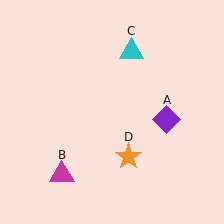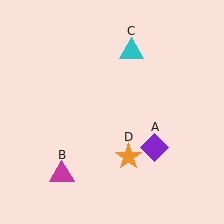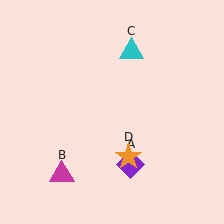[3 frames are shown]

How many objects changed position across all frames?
1 object changed position: purple diamond (object A).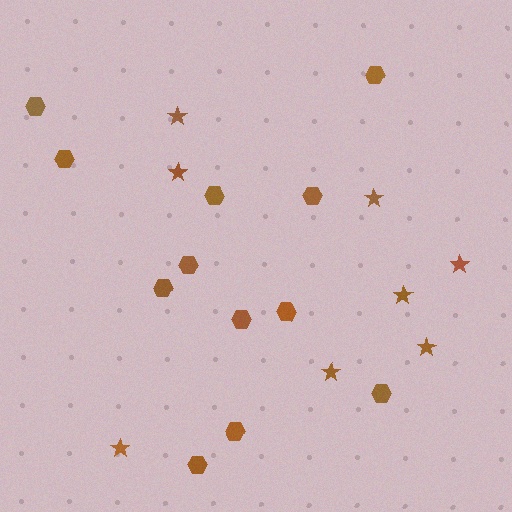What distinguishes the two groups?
There are 2 groups: one group of stars (8) and one group of hexagons (12).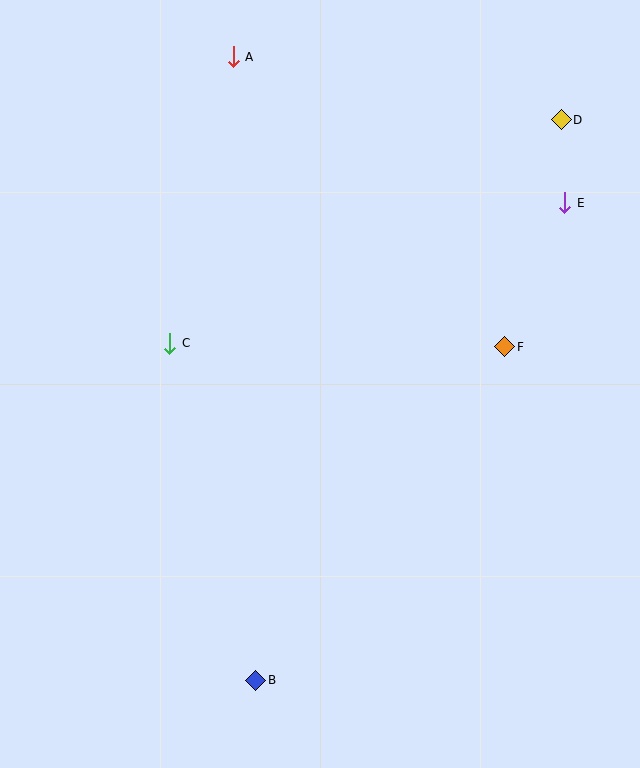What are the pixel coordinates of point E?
Point E is at (565, 203).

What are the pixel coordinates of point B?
Point B is at (256, 680).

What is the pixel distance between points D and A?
The distance between D and A is 334 pixels.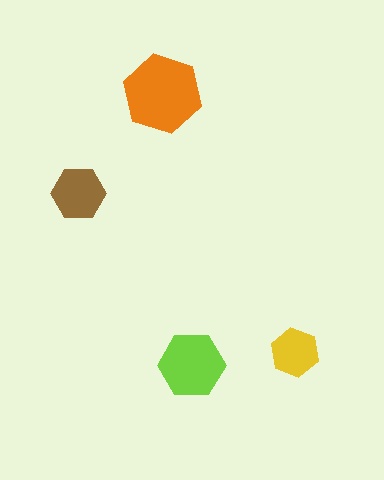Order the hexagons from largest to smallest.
the orange one, the lime one, the brown one, the yellow one.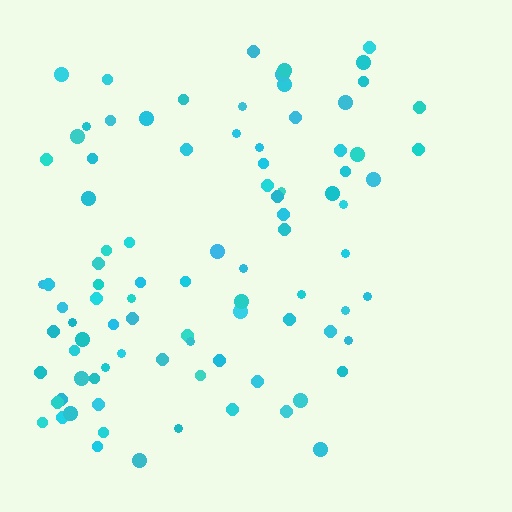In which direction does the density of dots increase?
From right to left, with the left side densest.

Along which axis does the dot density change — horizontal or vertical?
Horizontal.